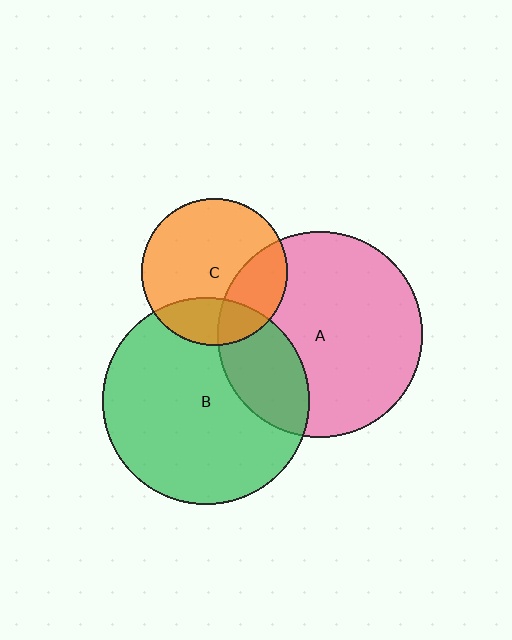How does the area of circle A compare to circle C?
Approximately 2.0 times.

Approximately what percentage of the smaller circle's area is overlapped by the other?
Approximately 25%.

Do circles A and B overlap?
Yes.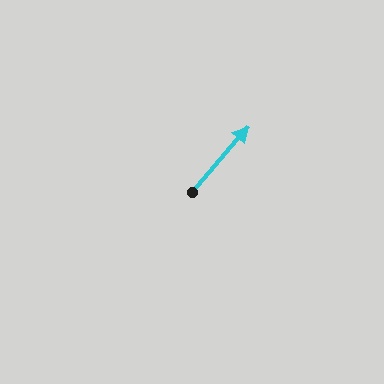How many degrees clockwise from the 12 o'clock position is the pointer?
Approximately 41 degrees.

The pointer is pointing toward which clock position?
Roughly 1 o'clock.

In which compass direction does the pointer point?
Northeast.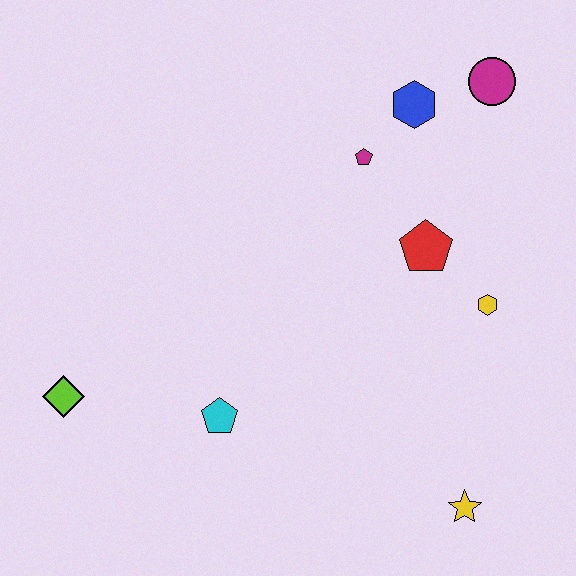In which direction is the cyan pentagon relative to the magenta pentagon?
The cyan pentagon is below the magenta pentagon.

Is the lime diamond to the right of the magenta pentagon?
No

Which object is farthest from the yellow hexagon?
The lime diamond is farthest from the yellow hexagon.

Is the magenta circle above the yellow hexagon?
Yes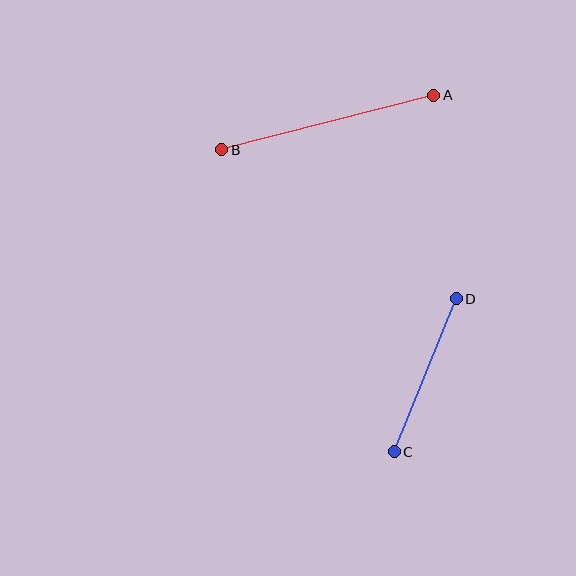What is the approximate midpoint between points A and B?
The midpoint is at approximately (328, 122) pixels.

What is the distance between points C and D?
The distance is approximately 165 pixels.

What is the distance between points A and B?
The distance is approximately 219 pixels.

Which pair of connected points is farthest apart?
Points A and B are farthest apart.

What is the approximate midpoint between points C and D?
The midpoint is at approximately (425, 375) pixels.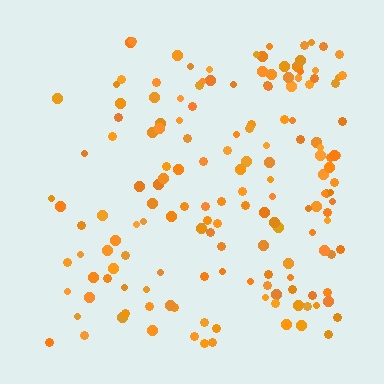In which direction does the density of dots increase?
From left to right, with the right side densest.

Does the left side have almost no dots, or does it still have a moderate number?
Still a moderate number, just noticeably fewer than the right.